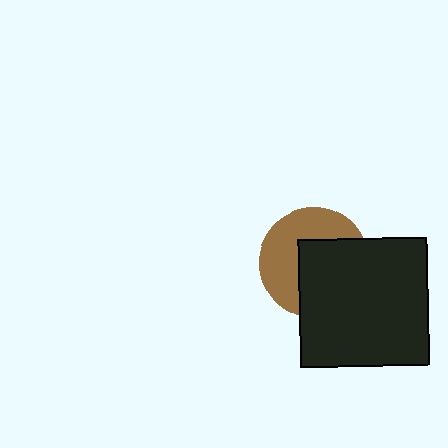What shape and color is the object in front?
The object in front is a black square.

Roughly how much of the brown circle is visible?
About half of it is visible (roughly 49%).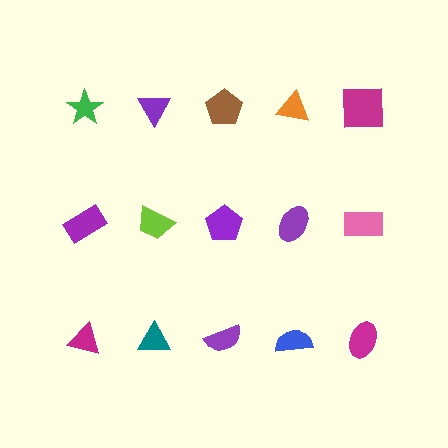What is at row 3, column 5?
A magenta ellipse.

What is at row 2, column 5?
A pink rectangle.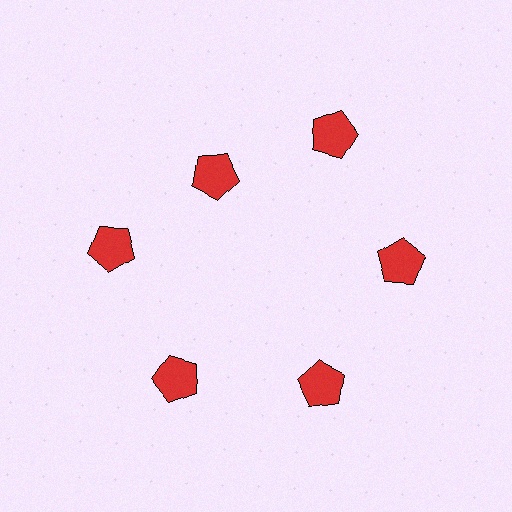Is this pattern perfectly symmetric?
No. The 6 red pentagons are arranged in a ring, but one element near the 11 o'clock position is pulled inward toward the center, breaking the 6-fold rotational symmetry.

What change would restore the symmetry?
The symmetry would be restored by moving it outward, back onto the ring so that all 6 pentagons sit at equal angles and equal distance from the center.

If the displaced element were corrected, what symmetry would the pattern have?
It would have 6-fold rotational symmetry — the pattern would map onto itself every 60 degrees.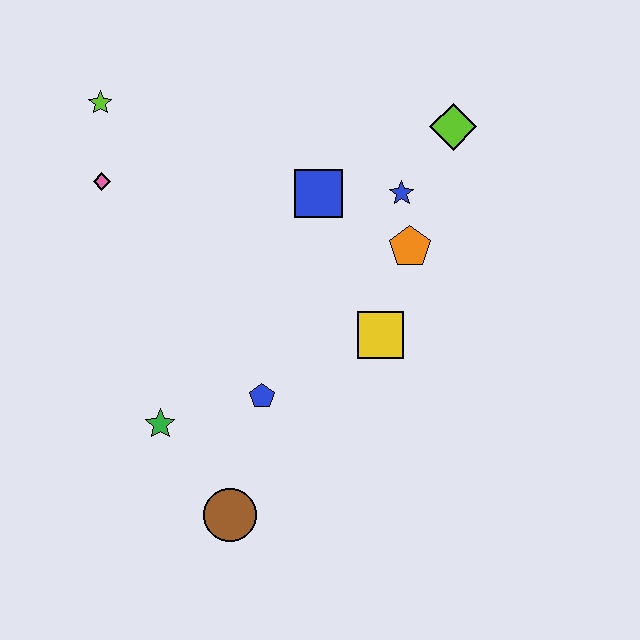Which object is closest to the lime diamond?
The blue star is closest to the lime diamond.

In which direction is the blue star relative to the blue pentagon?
The blue star is above the blue pentagon.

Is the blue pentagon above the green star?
Yes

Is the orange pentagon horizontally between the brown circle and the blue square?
No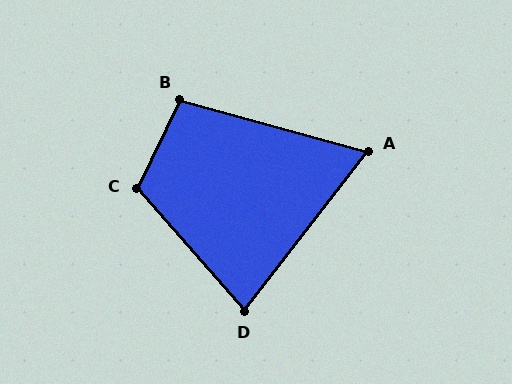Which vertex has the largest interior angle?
C, at approximately 113 degrees.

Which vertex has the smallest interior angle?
A, at approximately 67 degrees.